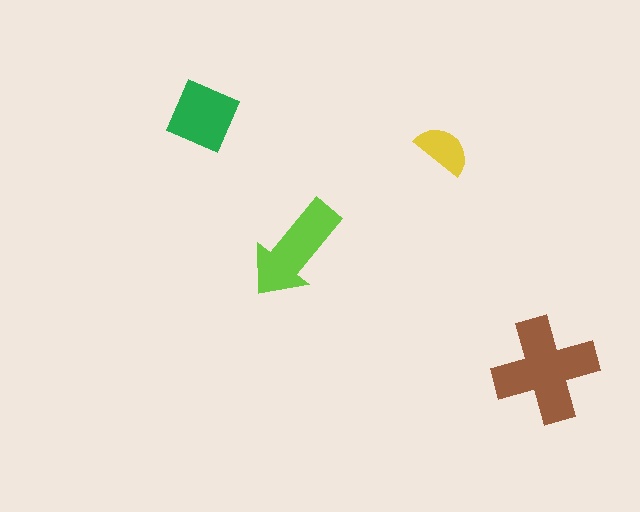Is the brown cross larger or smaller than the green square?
Larger.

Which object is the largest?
The brown cross.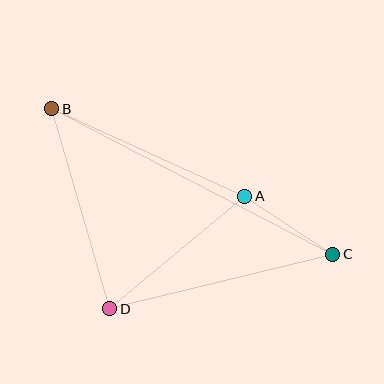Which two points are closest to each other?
Points A and C are closest to each other.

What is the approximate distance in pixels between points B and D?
The distance between B and D is approximately 208 pixels.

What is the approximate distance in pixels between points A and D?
The distance between A and D is approximately 176 pixels.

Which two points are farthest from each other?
Points B and C are farthest from each other.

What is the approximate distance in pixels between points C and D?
The distance between C and D is approximately 229 pixels.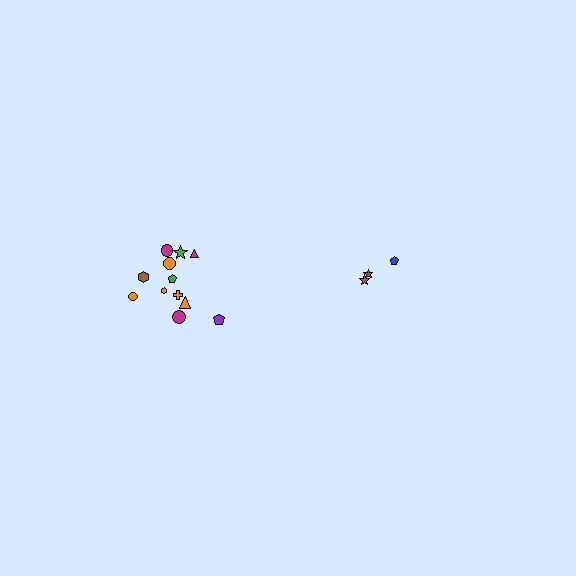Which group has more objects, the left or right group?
The left group.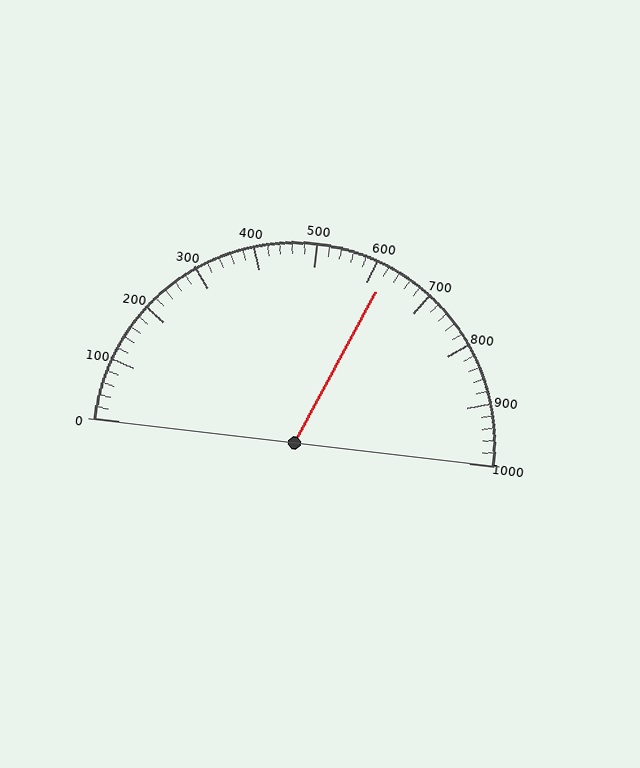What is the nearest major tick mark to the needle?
The nearest major tick mark is 600.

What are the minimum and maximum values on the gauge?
The gauge ranges from 0 to 1000.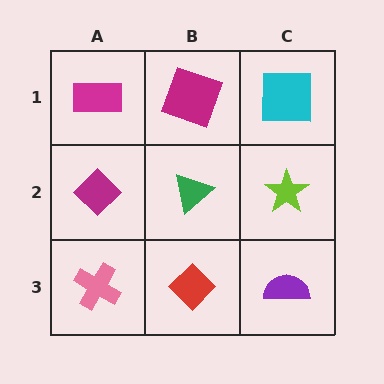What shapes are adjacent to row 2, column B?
A magenta square (row 1, column B), a red diamond (row 3, column B), a magenta diamond (row 2, column A), a lime star (row 2, column C).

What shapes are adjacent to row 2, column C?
A cyan square (row 1, column C), a purple semicircle (row 3, column C), a green triangle (row 2, column B).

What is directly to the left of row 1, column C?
A magenta square.